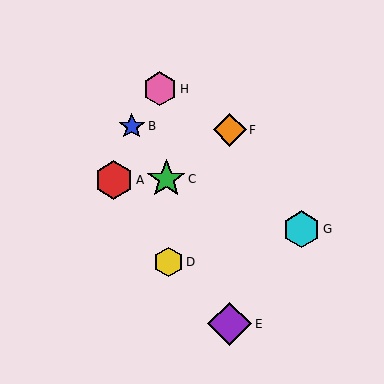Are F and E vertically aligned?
Yes, both are at x≈230.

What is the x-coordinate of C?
Object C is at x≈166.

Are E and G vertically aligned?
No, E is at x≈230 and G is at x≈301.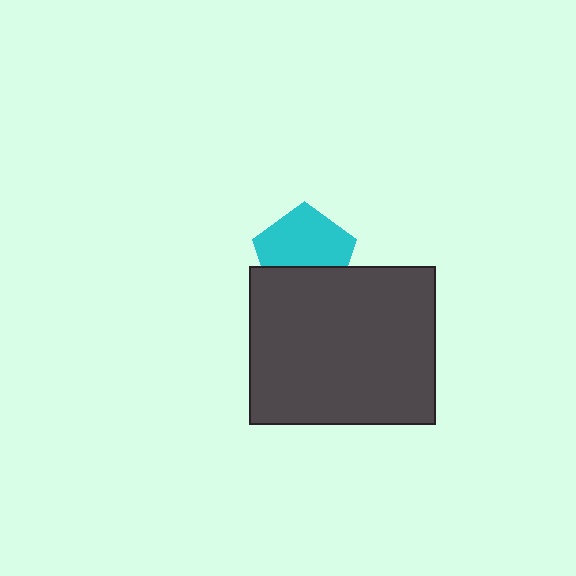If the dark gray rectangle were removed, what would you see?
You would see the complete cyan pentagon.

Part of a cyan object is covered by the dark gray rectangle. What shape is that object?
It is a pentagon.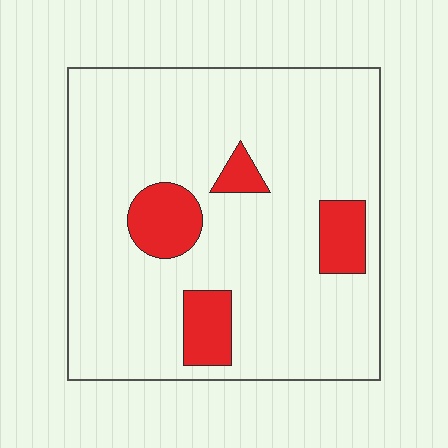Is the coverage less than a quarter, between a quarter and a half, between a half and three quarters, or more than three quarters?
Less than a quarter.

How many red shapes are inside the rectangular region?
4.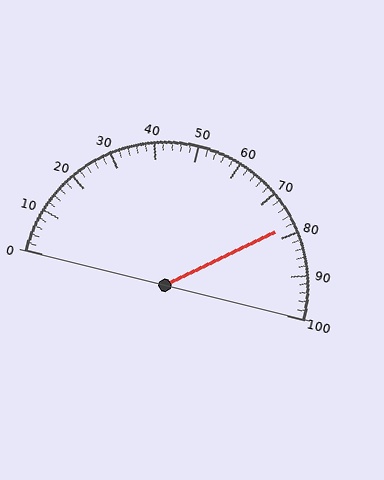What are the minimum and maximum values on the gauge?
The gauge ranges from 0 to 100.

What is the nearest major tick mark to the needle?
The nearest major tick mark is 80.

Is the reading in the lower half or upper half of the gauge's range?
The reading is in the upper half of the range (0 to 100).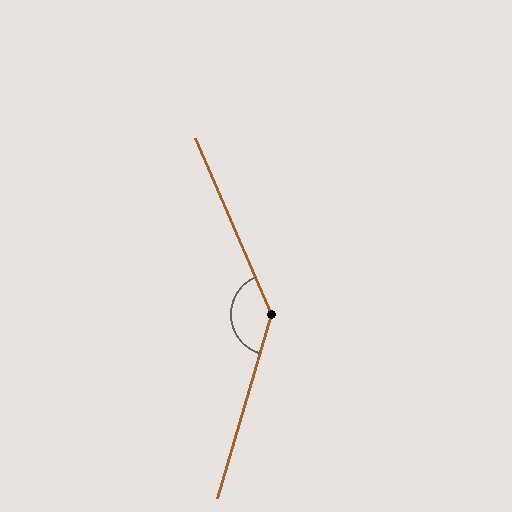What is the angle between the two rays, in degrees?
Approximately 140 degrees.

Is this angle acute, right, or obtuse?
It is obtuse.